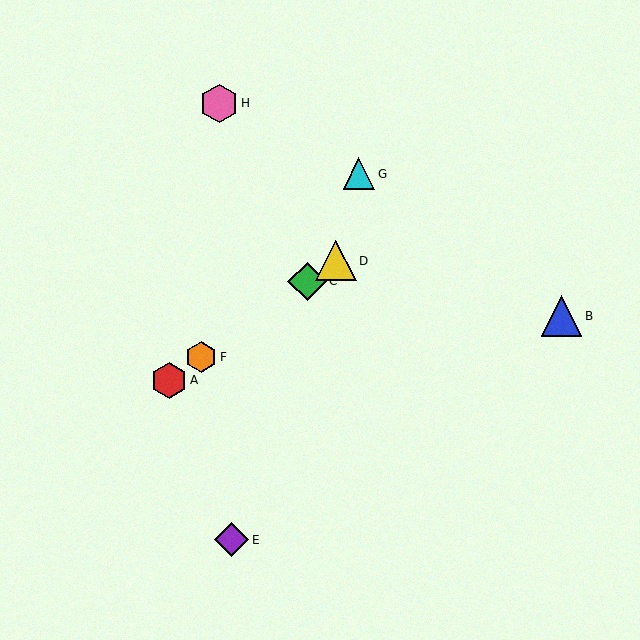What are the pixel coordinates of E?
Object E is at (232, 540).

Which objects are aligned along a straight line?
Objects A, C, D, F are aligned along a straight line.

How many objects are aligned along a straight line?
4 objects (A, C, D, F) are aligned along a straight line.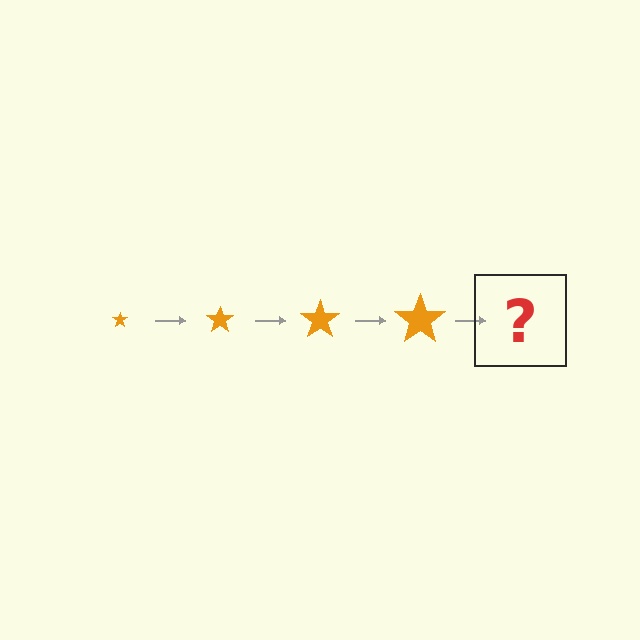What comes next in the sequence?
The next element should be an orange star, larger than the previous one.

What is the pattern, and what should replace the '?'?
The pattern is that the star gets progressively larger each step. The '?' should be an orange star, larger than the previous one.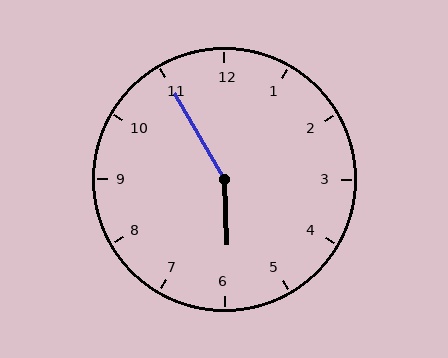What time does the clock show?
5:55.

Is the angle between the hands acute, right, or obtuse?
It is obtuse.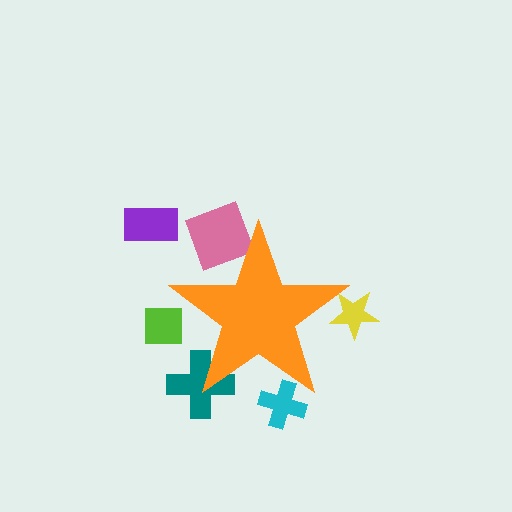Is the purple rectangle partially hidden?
No, the purple rectangle is fully visible.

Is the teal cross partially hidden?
Yes, the teal cross is partially hidden behind the orange star.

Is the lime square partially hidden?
Yes, the lime square is partially hidden behind the orange star.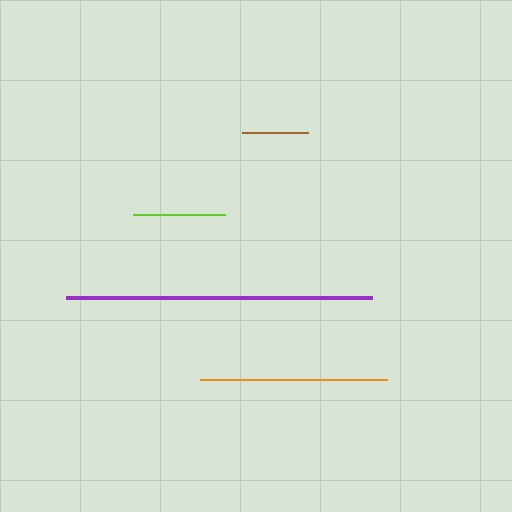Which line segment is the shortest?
The brown line is the shortest at approximately 65 pixels.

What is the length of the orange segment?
The orange segment is approximately 188 pixels long.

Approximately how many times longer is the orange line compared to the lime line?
The orange line is approximately 2.0 times the length of the lime line.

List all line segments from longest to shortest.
From longest to shortest: purple, orange, lime, brown.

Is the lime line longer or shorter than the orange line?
The orange line is longer than the lime line.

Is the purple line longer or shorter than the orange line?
The purple line is longer than the orange line.